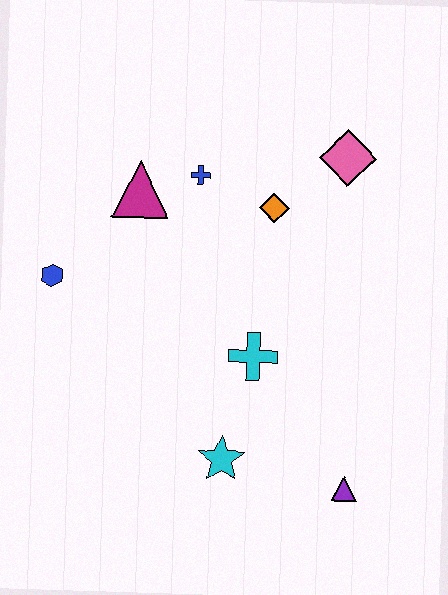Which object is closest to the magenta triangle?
The blue cross is closest to the magenta triangle.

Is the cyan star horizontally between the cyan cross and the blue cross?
Yes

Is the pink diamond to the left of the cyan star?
No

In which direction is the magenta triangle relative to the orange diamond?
The magenta triangle is to the left of the orange diamond.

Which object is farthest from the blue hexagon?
The purple triangle is farthest from the blue hexagon.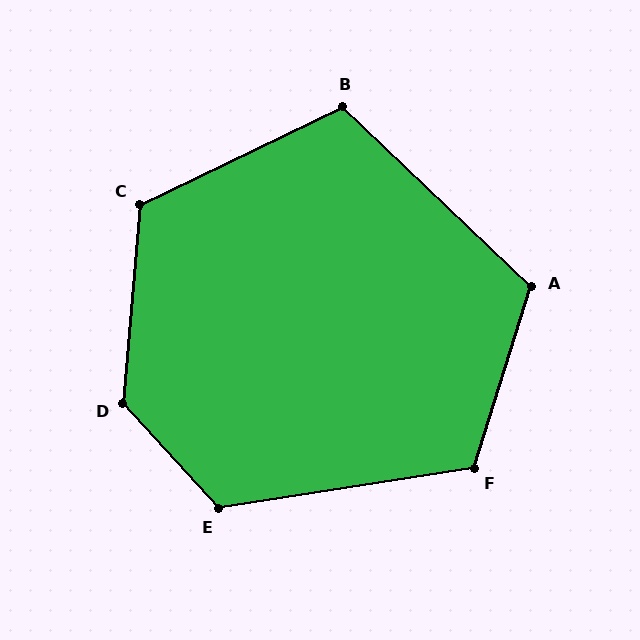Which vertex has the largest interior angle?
D, at approximately 133 degrees.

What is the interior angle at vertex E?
Approximately 123 degrees (obtuse).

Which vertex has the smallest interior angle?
B, at approximately 111 degrees.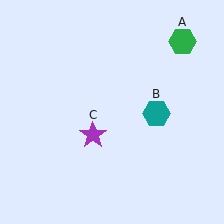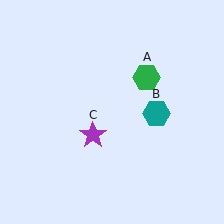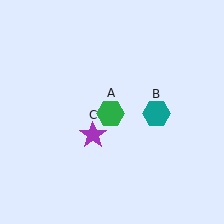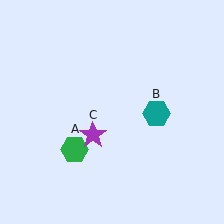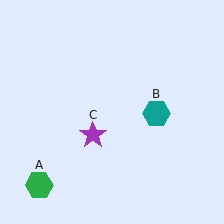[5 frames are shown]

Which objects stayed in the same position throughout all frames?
Teal hexagon (object B) and purple star (object C) remained stationary.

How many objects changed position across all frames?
1 object changed position: green hexagon (object A).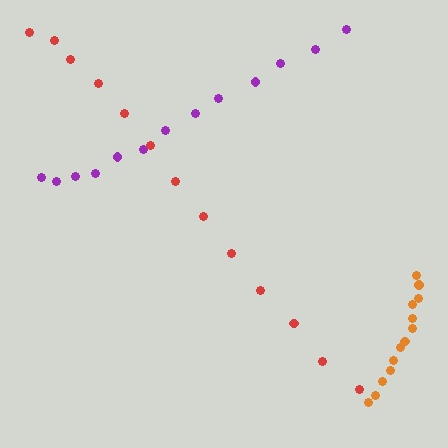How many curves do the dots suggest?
There are 3 distinct paths.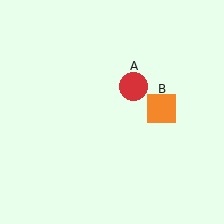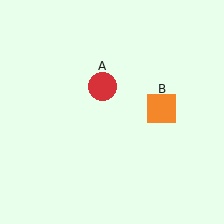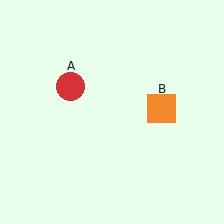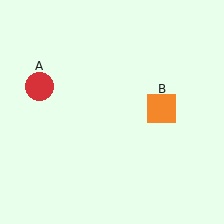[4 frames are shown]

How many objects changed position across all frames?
1 object changed position: red circle (object A).